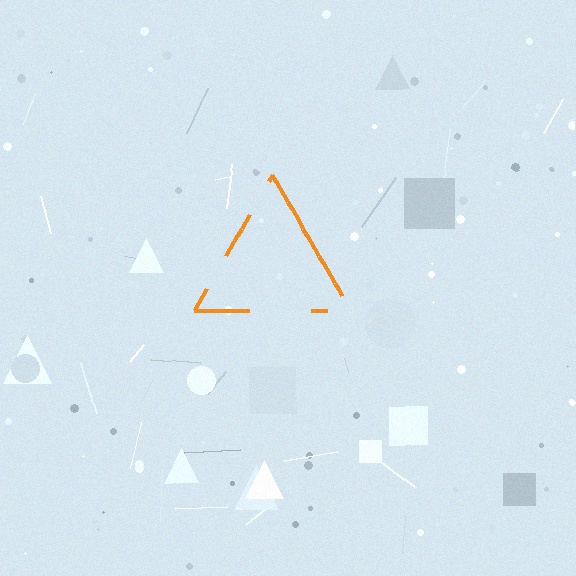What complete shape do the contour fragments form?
The contour fragments form a triangle.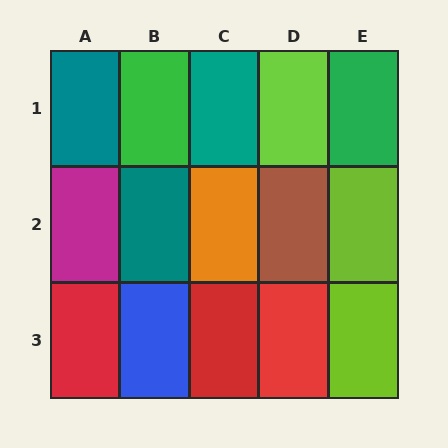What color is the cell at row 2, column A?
Magenta.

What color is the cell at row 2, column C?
Orange.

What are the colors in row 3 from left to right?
Red, blue, red, red, lime.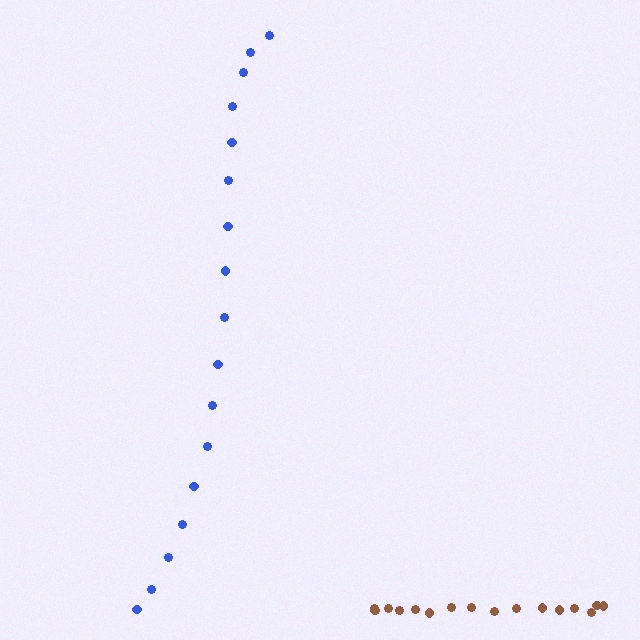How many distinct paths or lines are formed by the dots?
There are 2 distinct paths.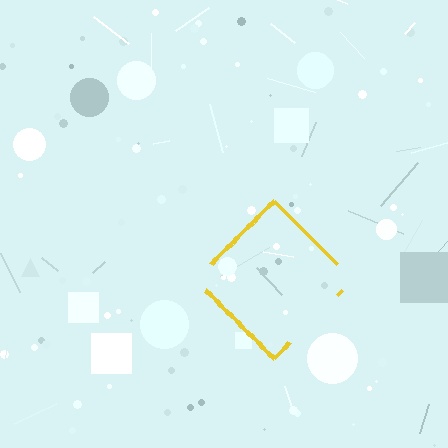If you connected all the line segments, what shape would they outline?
They would outline a diamond.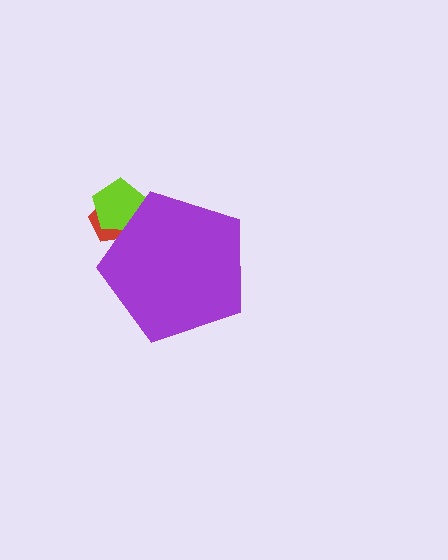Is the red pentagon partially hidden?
Yes, the red pentagon is partially hidden behind the purple pentagon.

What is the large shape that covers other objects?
A purple pentagon.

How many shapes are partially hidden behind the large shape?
3 shapes are partially hidden.